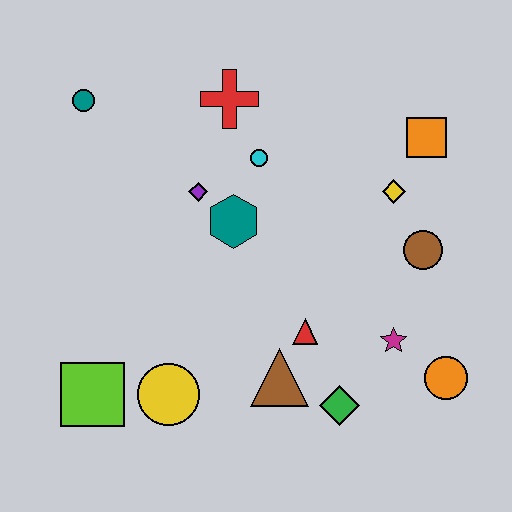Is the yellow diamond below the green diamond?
No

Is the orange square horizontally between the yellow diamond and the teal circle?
No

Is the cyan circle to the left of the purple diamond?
No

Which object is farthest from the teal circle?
The orange circle is farthest from the teal circle.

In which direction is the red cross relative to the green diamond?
The red cross is above the green diamond.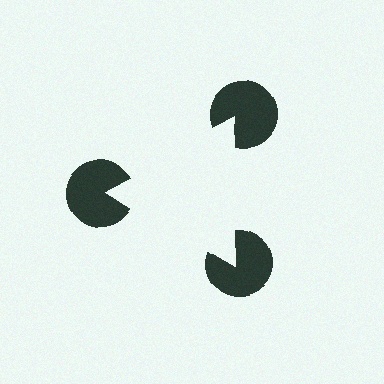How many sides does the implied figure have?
3 sides.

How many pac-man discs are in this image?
There are 3 — one at each vertex of the illusory triangle.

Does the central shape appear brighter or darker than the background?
It typically appears slightly brighter than the background, even though no actual brightness change is drawn.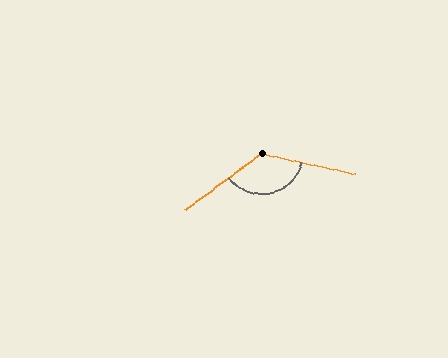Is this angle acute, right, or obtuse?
It is obtuse.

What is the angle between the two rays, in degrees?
Approximately 131 degrees.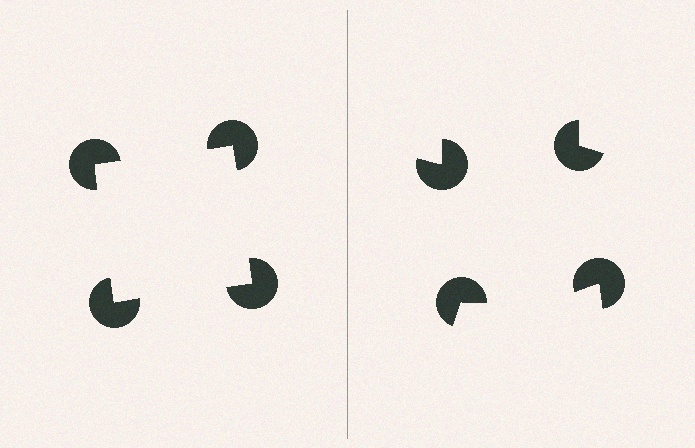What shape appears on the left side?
An illusory square.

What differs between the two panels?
The pac-man discs are positioned identically on both sides; only the wedge orientations differ. On the left they align to a square; on the right they are misaligned.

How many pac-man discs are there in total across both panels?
8 — 4 on each side.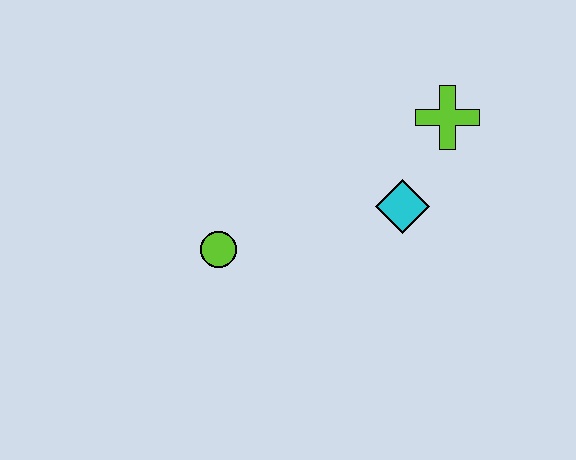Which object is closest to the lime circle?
The cyan diamond is closest to the lime circle.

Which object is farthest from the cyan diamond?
The lime circle is farthest from the cyan diamond.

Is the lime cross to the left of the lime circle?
No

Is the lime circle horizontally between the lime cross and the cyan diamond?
No